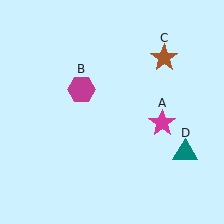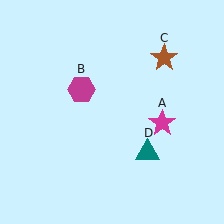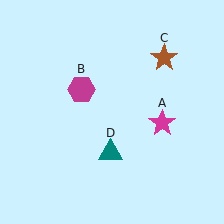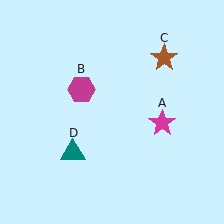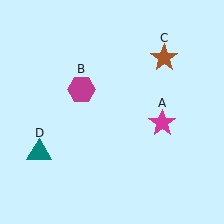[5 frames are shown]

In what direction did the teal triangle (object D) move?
The teal triangle (object D) moved left.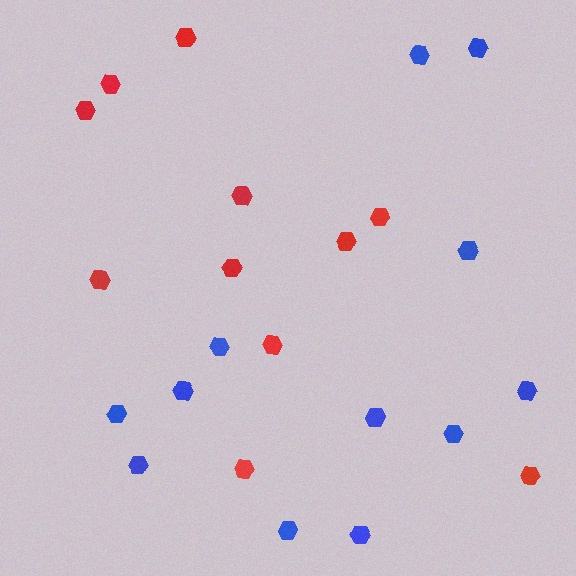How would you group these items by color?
There are 2 groups: one group of red hexagons (11) and one group of blue hexagons (12).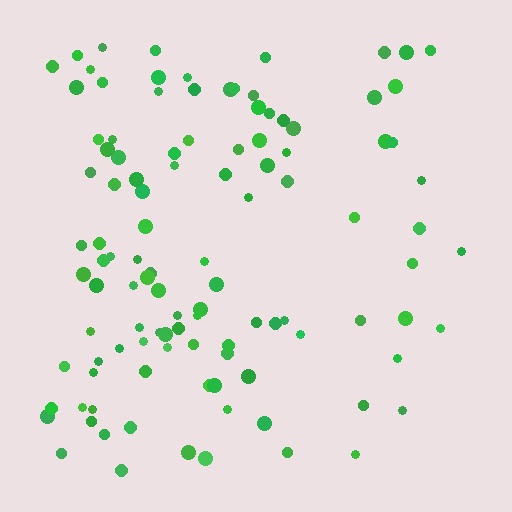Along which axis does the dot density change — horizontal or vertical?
Horizontal.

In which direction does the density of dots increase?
From right to left, with the left side densest.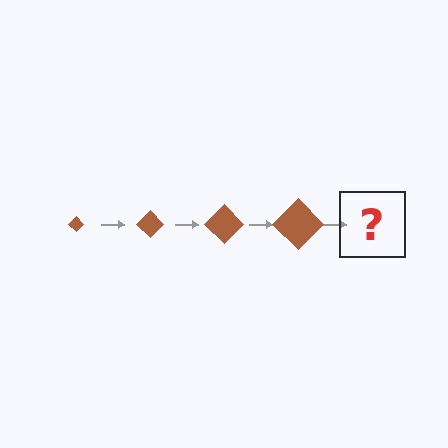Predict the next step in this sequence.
The next step is a brown diamond, larger than the previous one.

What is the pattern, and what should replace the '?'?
The pattern is that the diamond gets progressively larger each step. The '?' should be a brown diamond, larger than the previous one.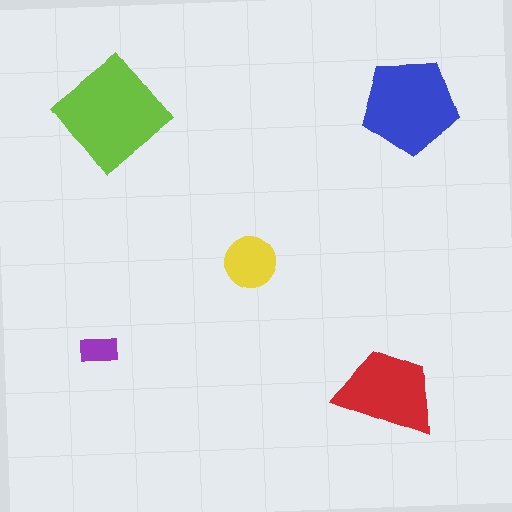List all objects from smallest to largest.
The purple rectangle, the yellow circle, the red trapezoid, the blue pentagon, the lime diamond.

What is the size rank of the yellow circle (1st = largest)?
4th.